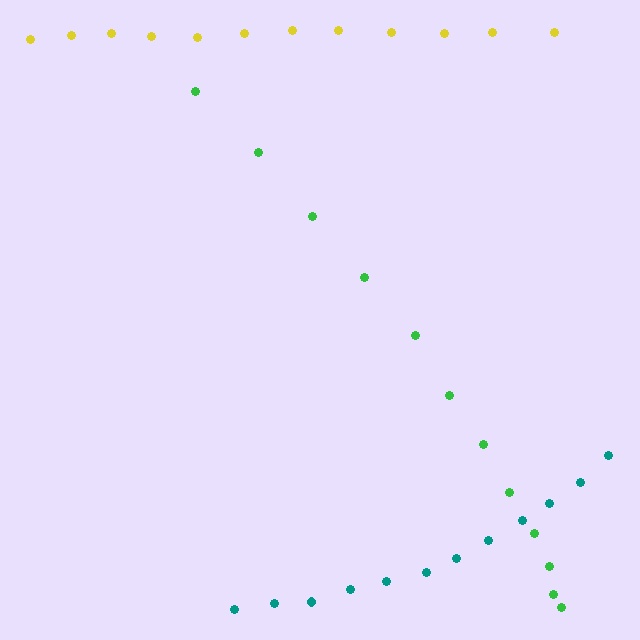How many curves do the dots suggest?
There are 3 distinct paths.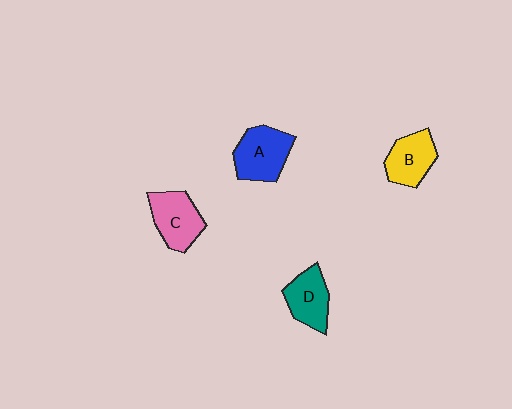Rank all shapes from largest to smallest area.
From largest to smallest: A (blue), C (pink), B (yellow), D (teal).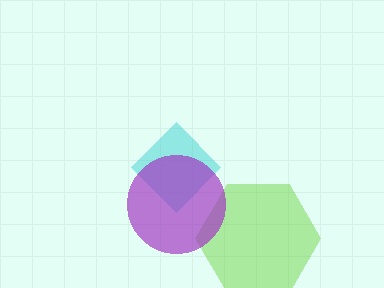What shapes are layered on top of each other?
The layered shapes are: a lime hexagon, a cyan diamond, a purple circle.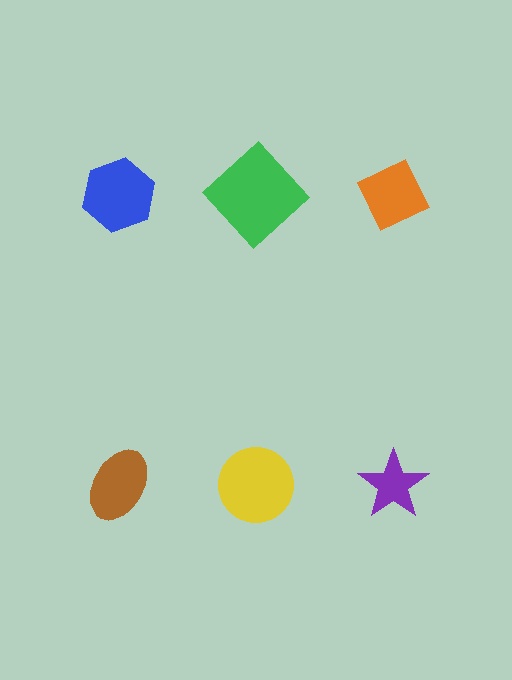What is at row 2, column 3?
A purple star.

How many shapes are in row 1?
3 shapes.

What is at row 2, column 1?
A brown ellipse.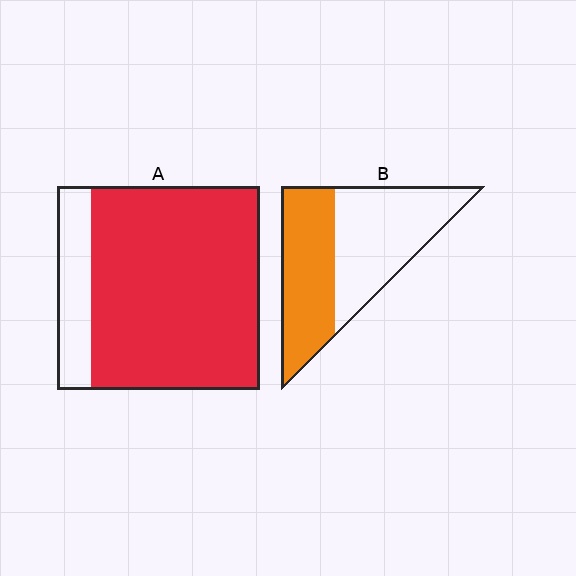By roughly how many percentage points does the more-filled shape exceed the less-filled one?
By roughly 35 percentage points (A over B).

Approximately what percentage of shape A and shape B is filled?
A is approximately 85% and B is approximately 45%.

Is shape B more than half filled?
No.